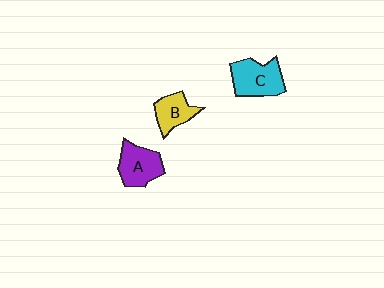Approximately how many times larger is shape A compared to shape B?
Approximately 1.3 times.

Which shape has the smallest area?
Shape B (yellow).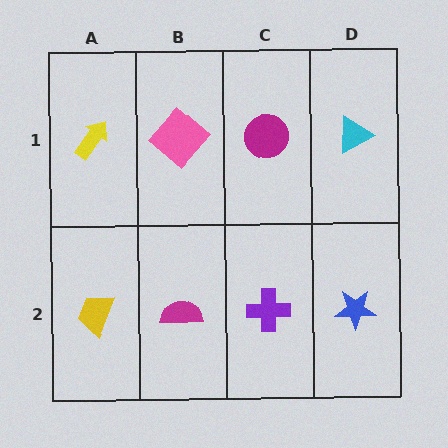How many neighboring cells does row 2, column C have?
3.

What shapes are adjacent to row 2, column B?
A pink diamond (row 1, column B), a yellow trapezoid (row 2, column A), a purple cross (row 2, column C).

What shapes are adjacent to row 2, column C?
A magenta circle (row 1, column C), a magenta semicircle (row 2, column B), a blue star (row 2, column D).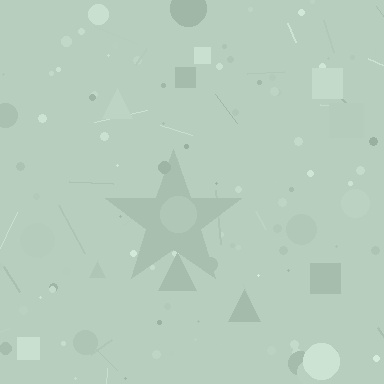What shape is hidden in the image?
A star is hidden in the image.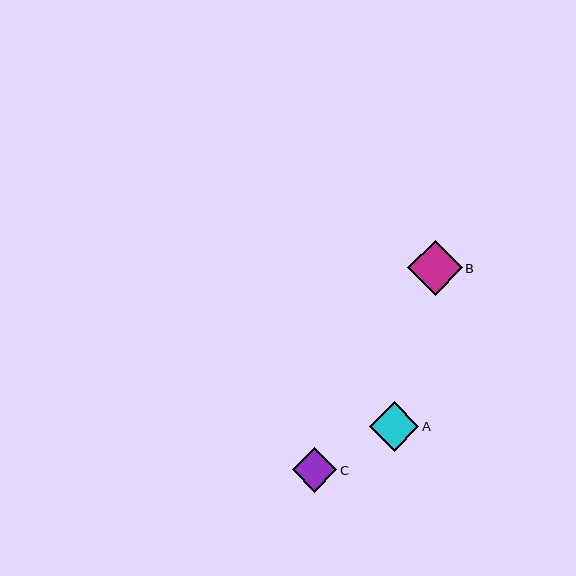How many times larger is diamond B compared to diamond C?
Diamond B is approximately 1.2 times the size of diamond C.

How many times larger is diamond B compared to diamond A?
Diamond B is approximately 1.1 times the size of diamond A.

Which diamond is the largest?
Diamond B is the largest with a size of approximately 55 pixels.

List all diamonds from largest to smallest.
From largest to smallest: B, A, C.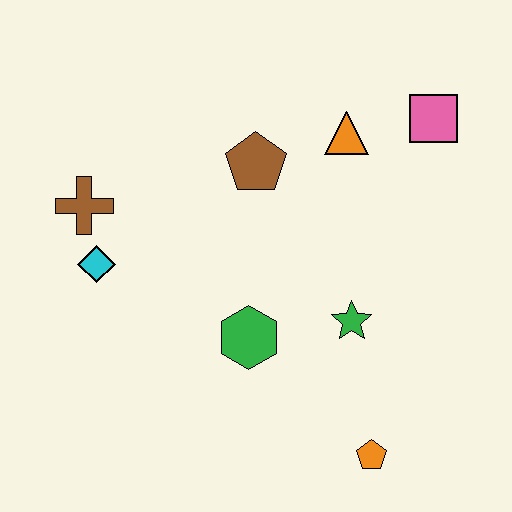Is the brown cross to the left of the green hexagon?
Yes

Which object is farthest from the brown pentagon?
The orange pentagon is farthest from the brown pentagon.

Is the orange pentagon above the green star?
No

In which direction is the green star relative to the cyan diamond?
The green star is to the right of the cyan diamond.